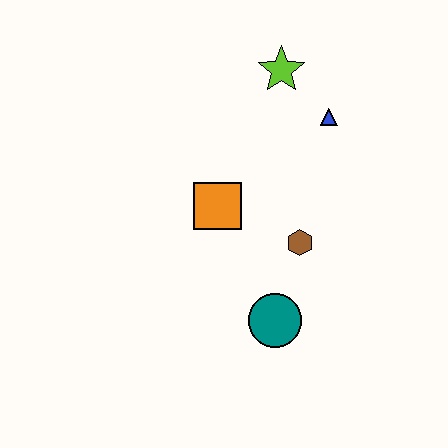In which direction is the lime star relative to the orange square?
The lime star is above the orange square.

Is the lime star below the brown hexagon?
No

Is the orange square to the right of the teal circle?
No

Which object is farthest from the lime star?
The teal circle is farthest from the lime star.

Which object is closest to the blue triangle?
The lime star is closest to the blue triangle.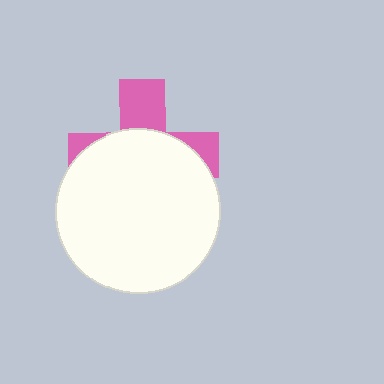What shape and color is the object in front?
The object in front is a white circle.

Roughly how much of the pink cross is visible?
A small part of it is visible (roughly 34%).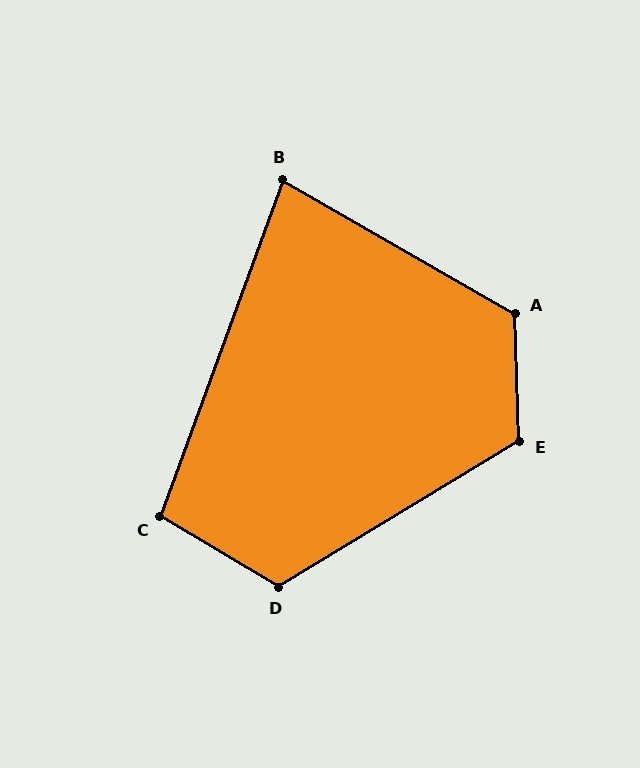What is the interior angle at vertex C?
Approximately 101 degrees (obtuse).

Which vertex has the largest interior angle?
A, at approximately 122 degrees.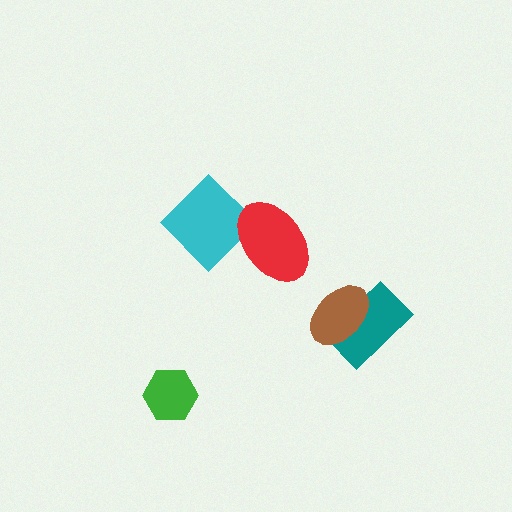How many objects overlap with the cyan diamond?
1 object overlaps with the cyan diamond.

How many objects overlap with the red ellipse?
1 object overlaps with the red ellipse.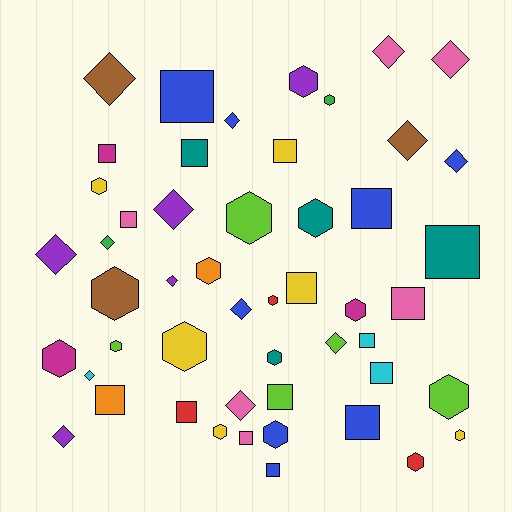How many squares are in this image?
There are 17 squares.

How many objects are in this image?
There are 50 objects.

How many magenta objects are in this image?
There are 3 magenta objects.